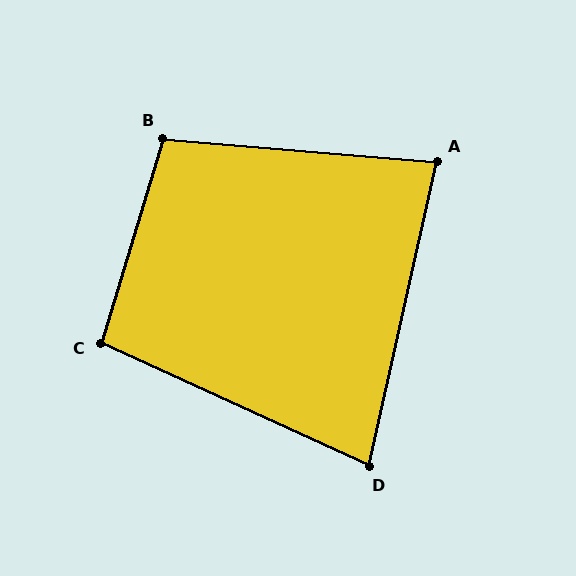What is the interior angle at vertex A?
Approximately 82 degrees (acute).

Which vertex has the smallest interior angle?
D, at approximately 78 degrees.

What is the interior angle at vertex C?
Approximately 98 degrees (obtuse).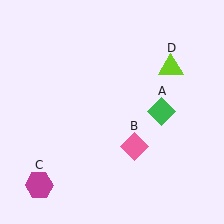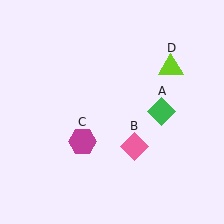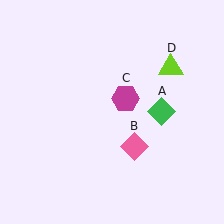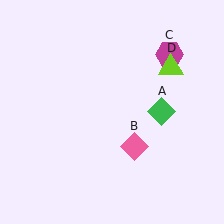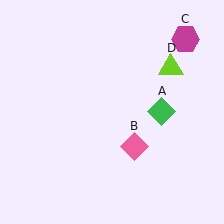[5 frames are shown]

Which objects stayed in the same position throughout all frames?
Green diamond (object A) and pink diamond (object B) and lime triangle (object D) remained stationary.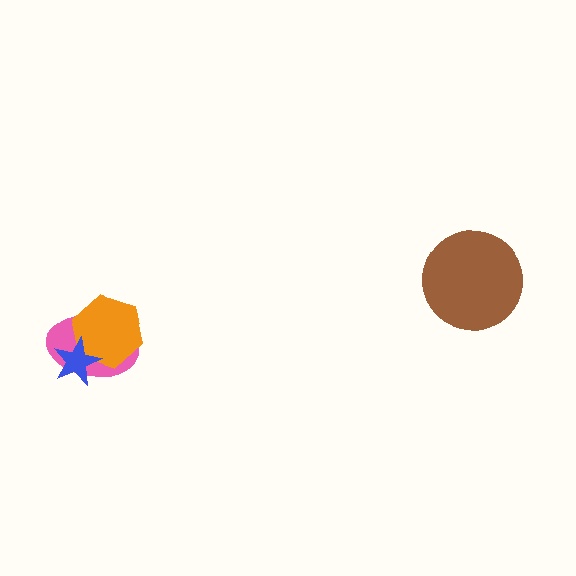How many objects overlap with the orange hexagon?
2 objects overlap with the orange hexagon.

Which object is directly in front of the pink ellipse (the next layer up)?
The orange hexagon is directly in front of the pink ellipse.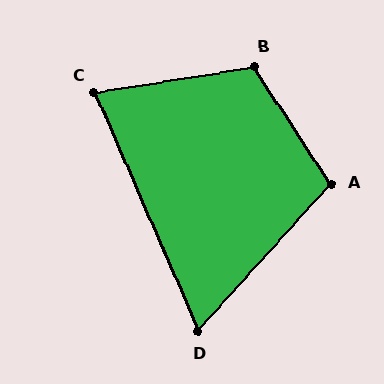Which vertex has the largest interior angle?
B, at approximately 114 degrees.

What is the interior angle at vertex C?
Approximately 76 degrees (acute).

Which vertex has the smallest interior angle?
D, at approximately 66 degrees.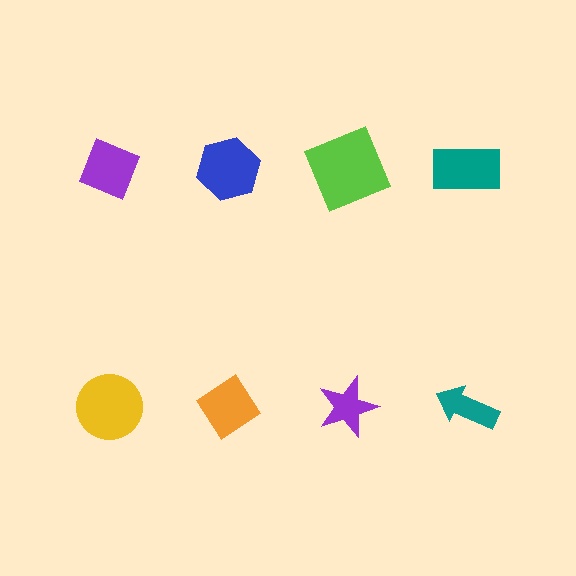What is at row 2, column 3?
A purple star.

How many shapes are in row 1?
4 shapes.